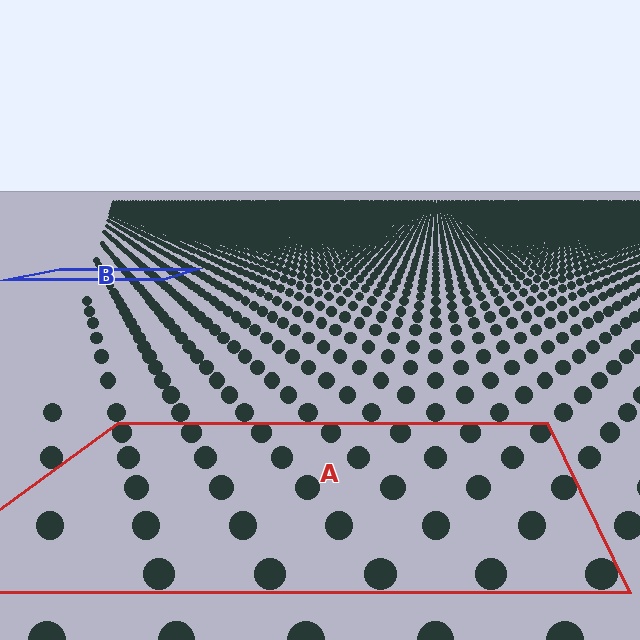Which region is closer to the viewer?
Region A is closer. The texture elements there are larger and more spread out.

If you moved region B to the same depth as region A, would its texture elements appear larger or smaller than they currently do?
They would appear larger. At a closer depth, the same texture elements are projected at a bigger on-screen size.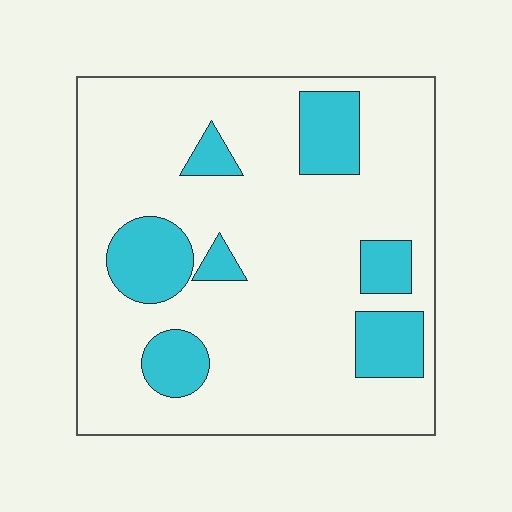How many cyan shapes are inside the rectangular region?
7.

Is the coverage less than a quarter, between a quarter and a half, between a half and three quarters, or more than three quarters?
Less than a quarter.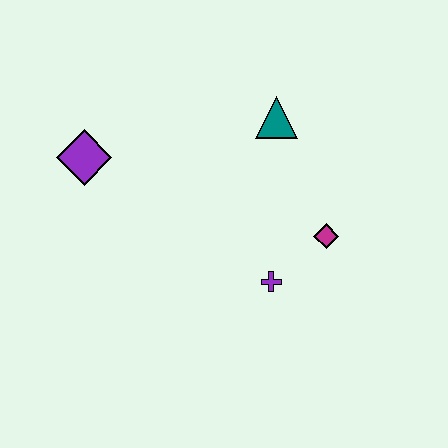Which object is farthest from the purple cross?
The purple diamond is farthest from the purple cross.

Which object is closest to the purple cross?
The magenta diamond is closest to the purple cross.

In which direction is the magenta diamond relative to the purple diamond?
The magenta diamond is to the right of the purple diamond.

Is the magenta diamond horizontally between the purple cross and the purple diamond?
No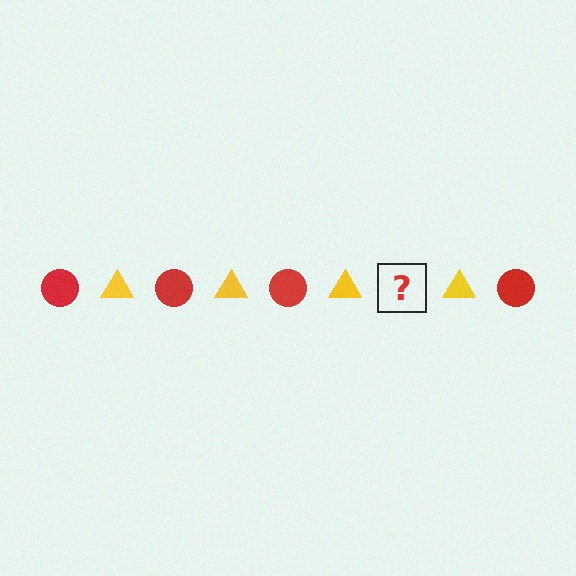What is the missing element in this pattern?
The missing element is a red circle.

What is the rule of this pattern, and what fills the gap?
The rule is that the pattern alternates between red circle and yellow triangle. The gap should be filled with a red circle.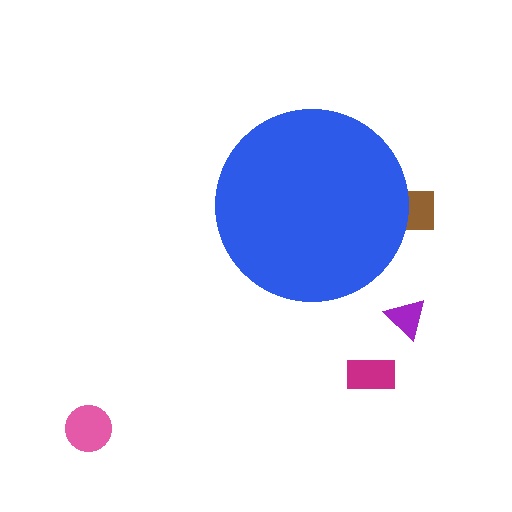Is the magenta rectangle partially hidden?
No, the magenta rectangle is fully visible.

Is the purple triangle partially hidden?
No, the purple triangle is fully visible.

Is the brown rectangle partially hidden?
Yes, the brown rectangle is partially hidden behind the blue circle.